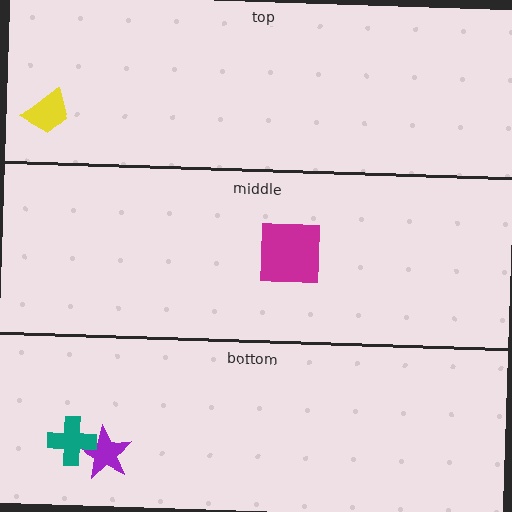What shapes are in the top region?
The yellow trapezoid.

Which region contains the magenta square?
The middle region.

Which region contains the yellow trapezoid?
The top region.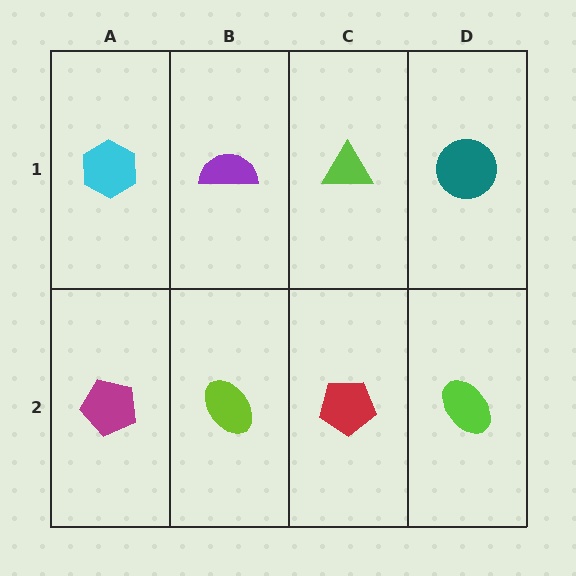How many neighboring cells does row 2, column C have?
3.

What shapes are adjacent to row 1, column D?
A lime ellipse (row 2, column D), a lime triangle (row 1, column C).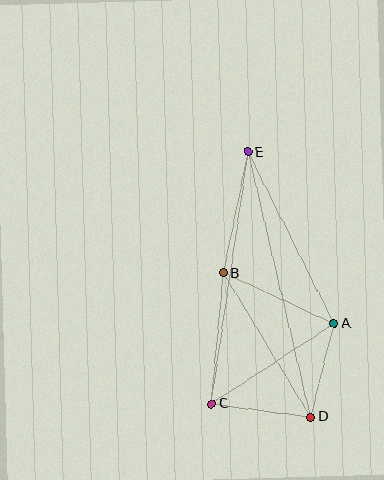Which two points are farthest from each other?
Points D and E are farthest from each other.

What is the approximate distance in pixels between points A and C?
The distance between A and C is approximately 147 pixels.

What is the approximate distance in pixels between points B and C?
The distance between B and C is approximately 131 pixels.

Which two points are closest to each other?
Points A and D are closest to each other.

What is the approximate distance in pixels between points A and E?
The distance between A and E is approximately 192 pixels.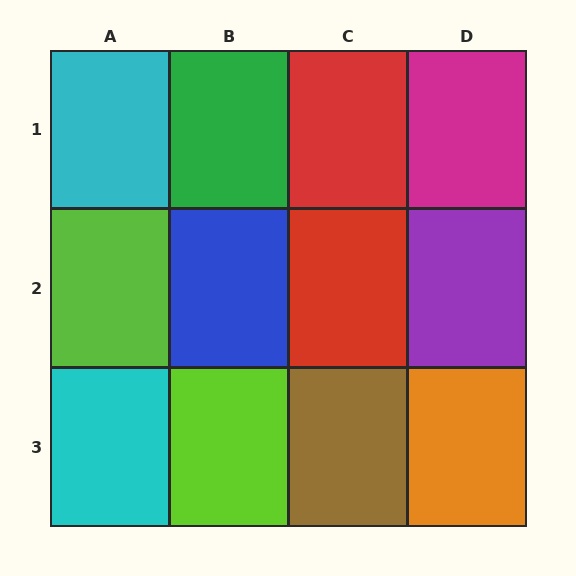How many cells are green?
1 cell is green.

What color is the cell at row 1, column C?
Red.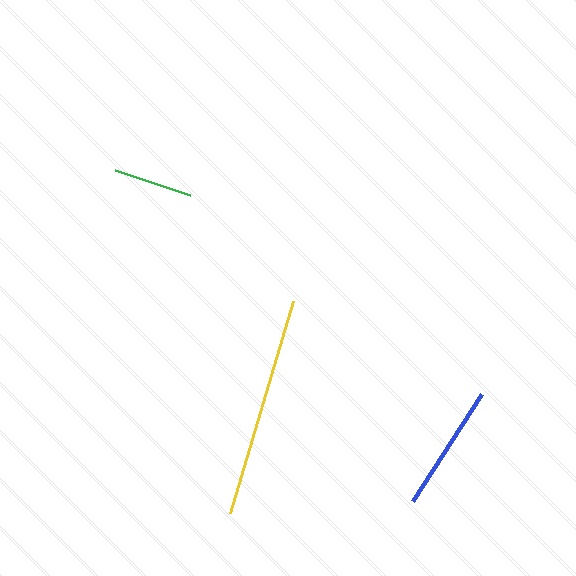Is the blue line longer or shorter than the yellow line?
The yellow line is longer than the blue line.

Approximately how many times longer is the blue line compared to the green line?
The blue line is approximately 1.6 times the length of the green line.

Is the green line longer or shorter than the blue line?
The blue line is longer than the green line.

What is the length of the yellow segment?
The yellow segment is approximately 221 pixels long.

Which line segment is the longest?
The yellow line is the longest at approximately 221 pixels.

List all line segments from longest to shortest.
From longest to shortest: yellow, blue, green.